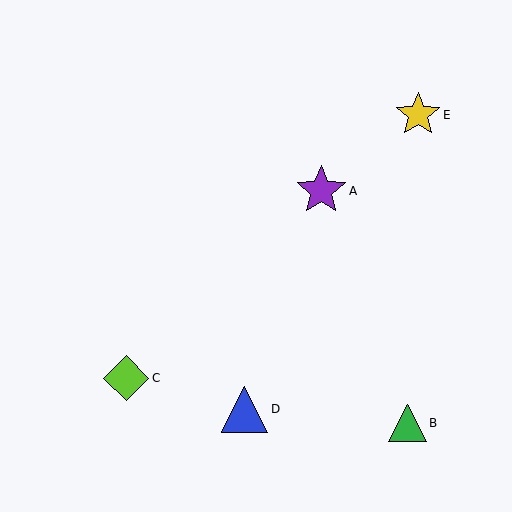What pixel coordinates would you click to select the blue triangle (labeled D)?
Click at (245, 409) to select the blue triangle D.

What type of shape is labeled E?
Shape E is a yellow star.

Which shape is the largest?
The purple star (labeled A) is the largest.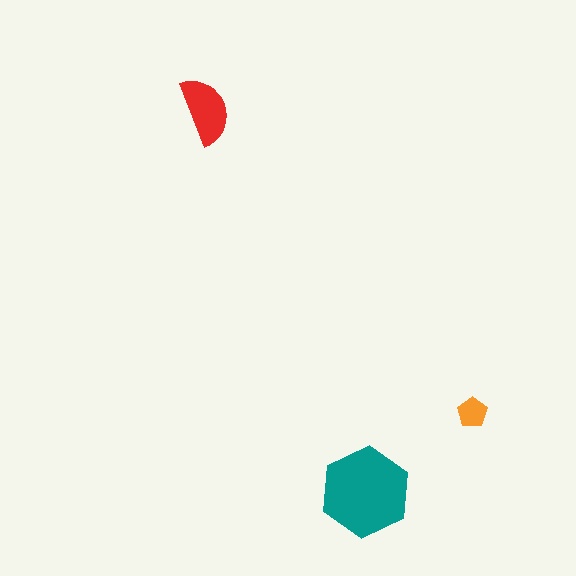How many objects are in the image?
There are 3 objects in the image.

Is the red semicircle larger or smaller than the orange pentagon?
Larger.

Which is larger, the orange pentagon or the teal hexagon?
The teal hexagon.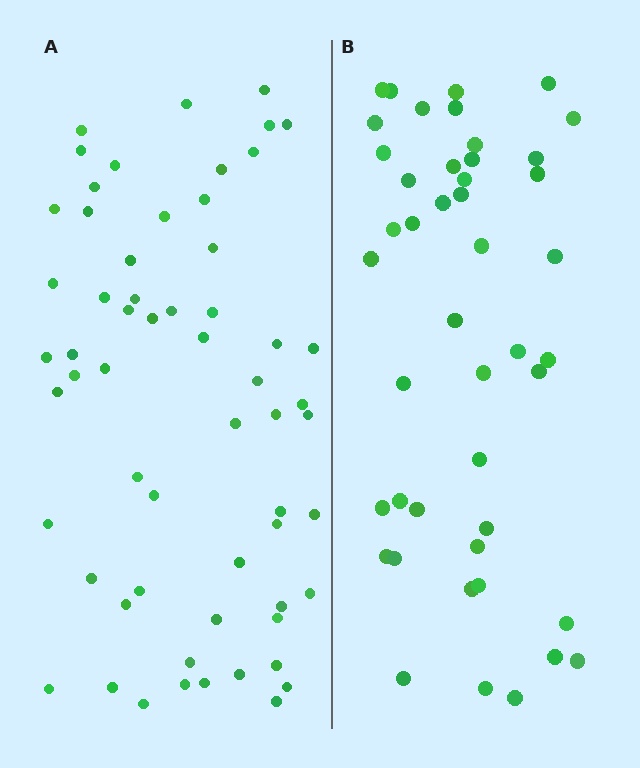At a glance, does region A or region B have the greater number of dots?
Region A (the left region) has more dots.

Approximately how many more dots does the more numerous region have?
Region A has approximately 15 more dots than region B.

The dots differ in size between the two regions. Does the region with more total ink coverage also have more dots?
No. Region B has more total ink coverage because its dots are larger, but region A actually contains more individual dots. Total area can be misleading — the number of items is what matters here.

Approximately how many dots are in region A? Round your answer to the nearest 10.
About 60 dots.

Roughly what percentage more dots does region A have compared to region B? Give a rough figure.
About 35% more.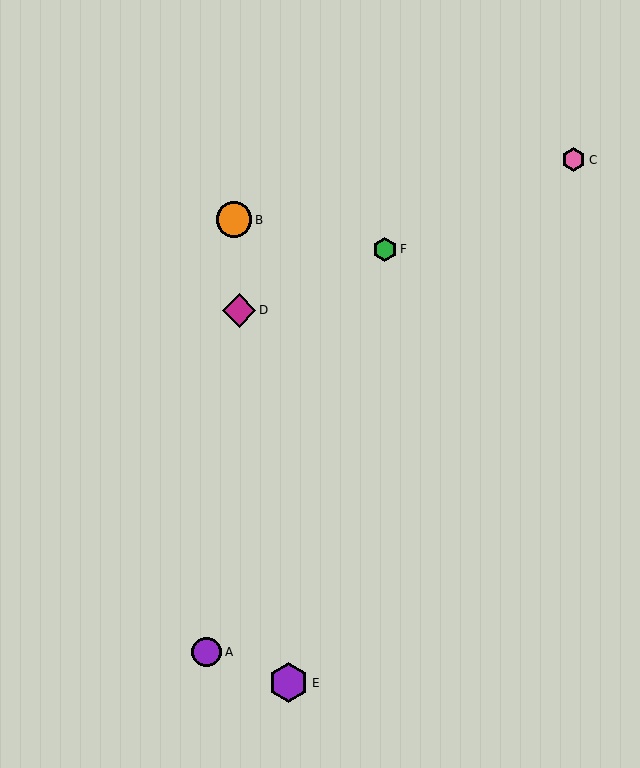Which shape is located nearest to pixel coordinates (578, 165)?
The pink hexagon (labeled C) at (574, 160) is nearest to that location.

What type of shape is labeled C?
Shape C is a pink hexagon.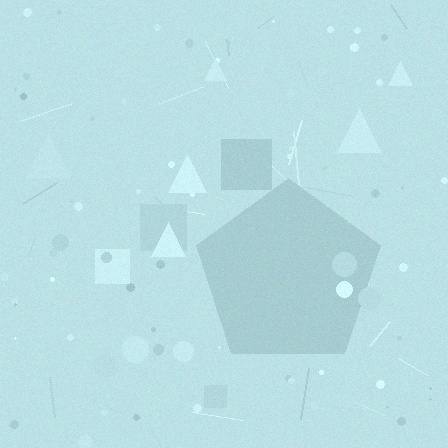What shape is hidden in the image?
A pentagon is hidden in the image.